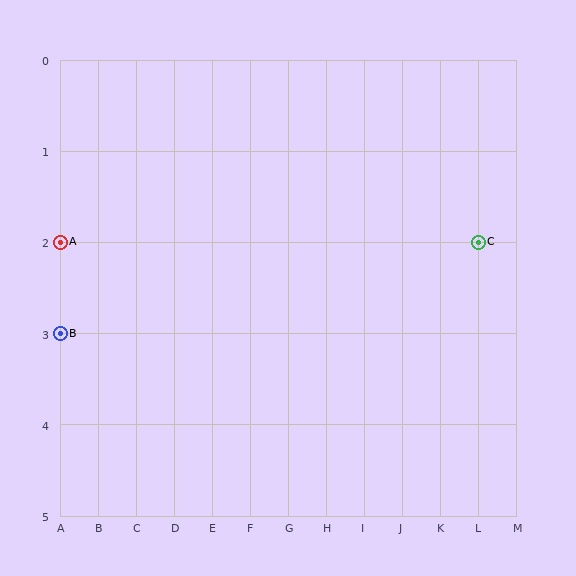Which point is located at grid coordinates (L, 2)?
Point C is at (L, 2).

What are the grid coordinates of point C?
Point C is at grid coordinates (L, 2).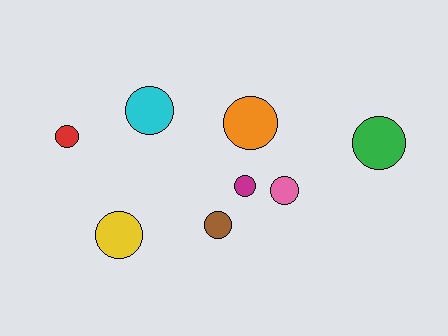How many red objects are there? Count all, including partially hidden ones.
There is 1 red object.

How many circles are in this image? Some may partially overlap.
There are 8 circles.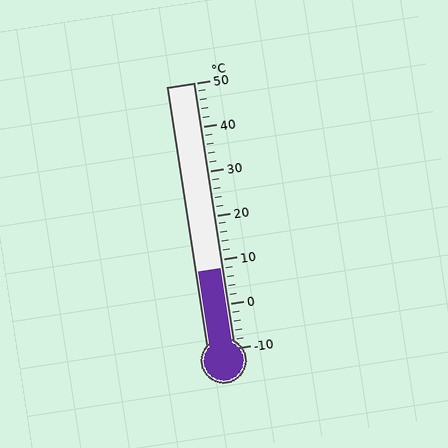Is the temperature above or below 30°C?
The temperature is below 30°C.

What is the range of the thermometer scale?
The thermometer scale ranges from -10°C to 50°C.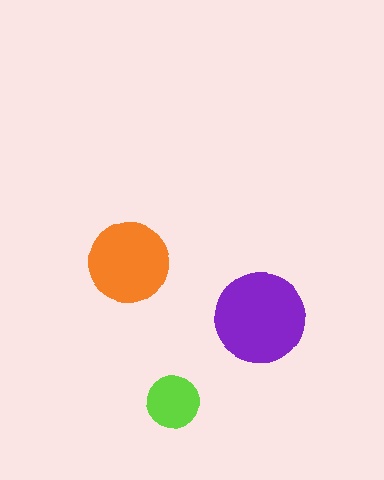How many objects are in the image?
There are 3 objects in the image.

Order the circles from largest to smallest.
the purple one, the orange one, the lime one.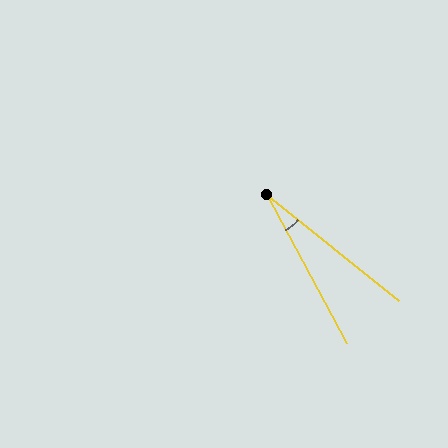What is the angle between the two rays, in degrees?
Approximately 23 degrees.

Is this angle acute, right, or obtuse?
It is acute.